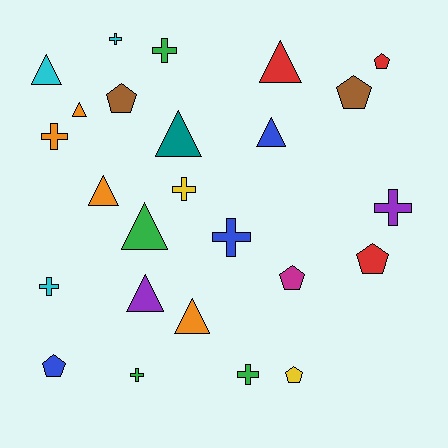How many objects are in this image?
There are 25 objects.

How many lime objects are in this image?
There are no lime objects.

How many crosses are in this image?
There are 9 crosses.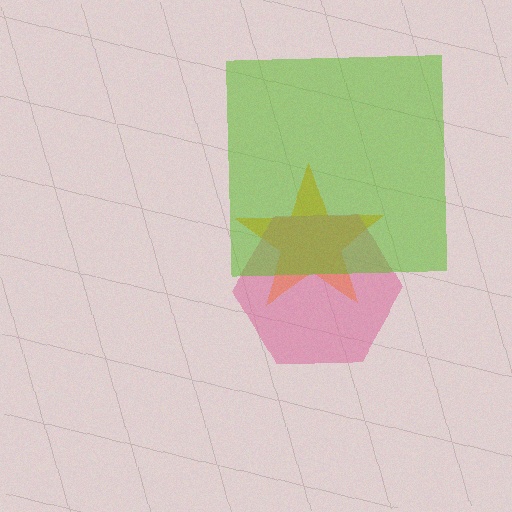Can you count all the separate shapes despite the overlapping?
Yes, there are 3 separate shapes.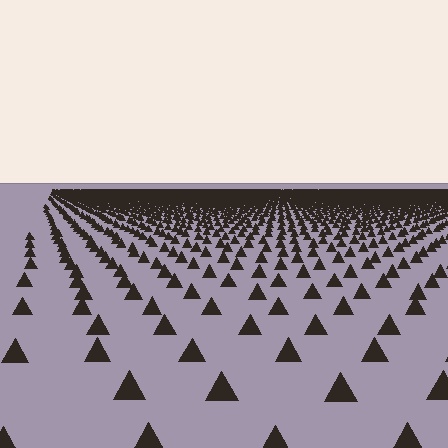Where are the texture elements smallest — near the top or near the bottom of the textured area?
Near the top.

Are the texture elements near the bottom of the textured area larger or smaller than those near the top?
Larger. Near the bottom, elements are closer to the viewer and appear at a bigger on-screen size.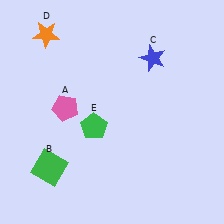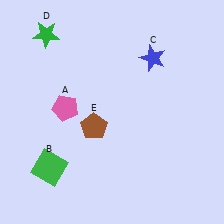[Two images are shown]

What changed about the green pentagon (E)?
In Image 1, E is green. In Image 2, it changed to brown.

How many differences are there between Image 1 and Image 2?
There are 2 differences between the two images.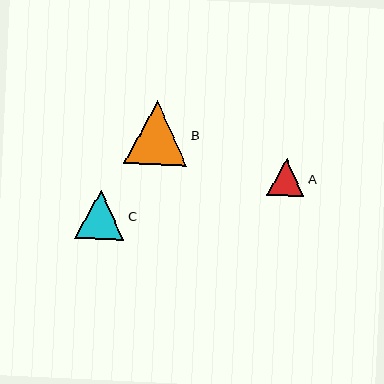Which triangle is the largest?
Triangle B is the largest with a size of approximately 63 pixels.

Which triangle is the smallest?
Triangle A is the smallest with a size of approximately 37 pixels.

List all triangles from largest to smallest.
From largest to smallest: B, C, A.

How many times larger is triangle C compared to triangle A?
Triangle C is approximately 1.3 times the size of triangle A.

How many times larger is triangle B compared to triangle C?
Triangle B is approximately 1.3 times the size of triangle C.